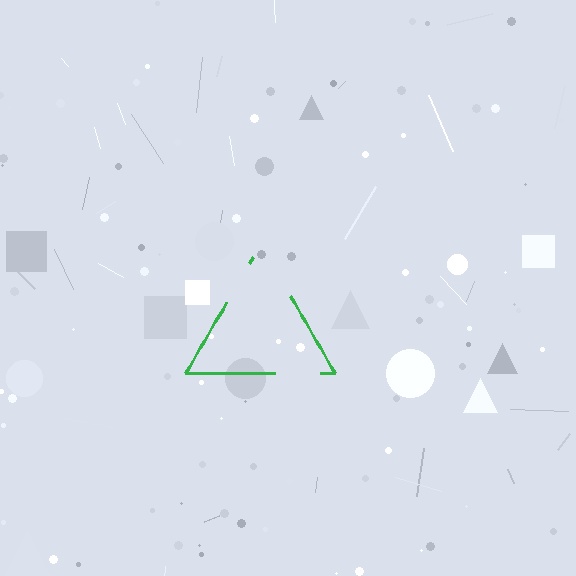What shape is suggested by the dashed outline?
The dashed outline suggests a triangle.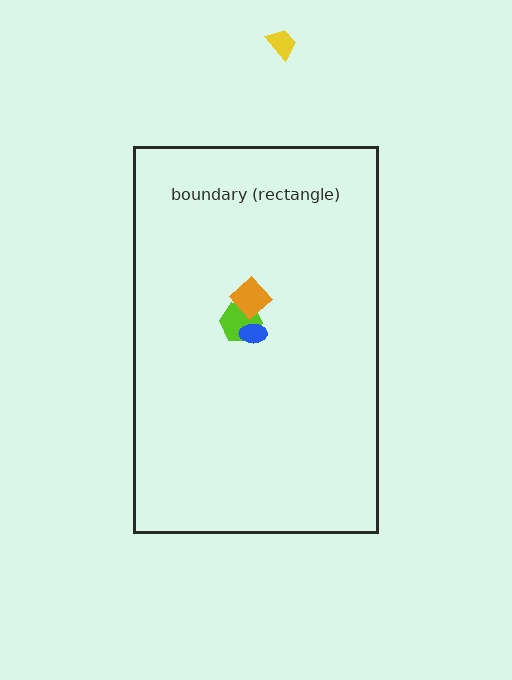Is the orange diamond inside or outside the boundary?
Inside.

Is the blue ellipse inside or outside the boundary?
Inside.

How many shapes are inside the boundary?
3 inside, 1 outside.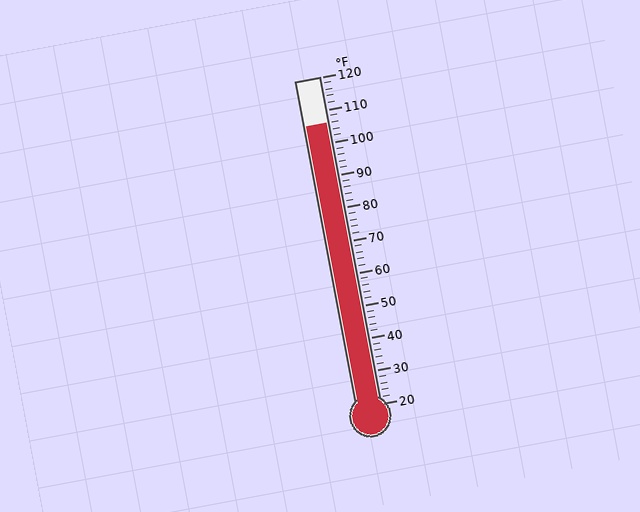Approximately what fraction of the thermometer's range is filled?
The thermometer is filled to approximately 85% of its range.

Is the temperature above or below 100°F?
The temperature is above 100°F.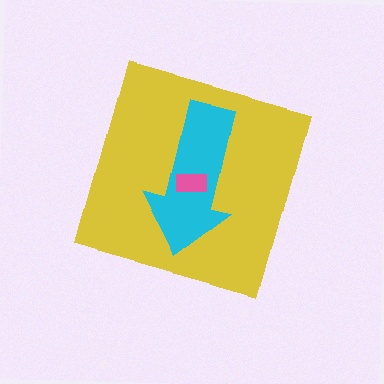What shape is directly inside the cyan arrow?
The pink rectangle.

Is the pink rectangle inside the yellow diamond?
Yes.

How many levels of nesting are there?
3.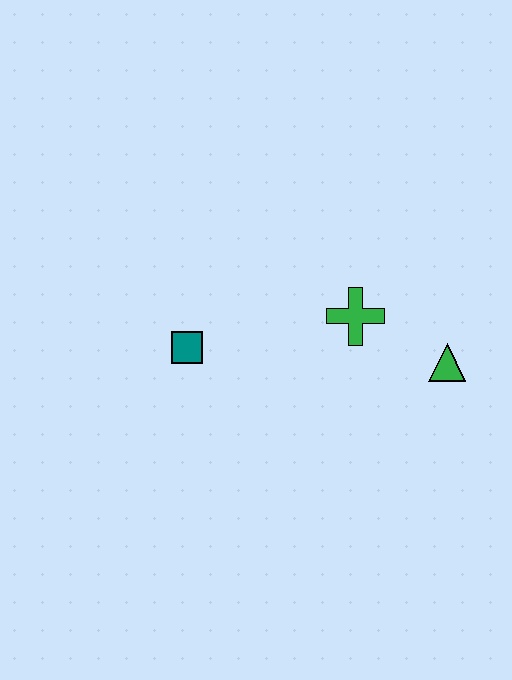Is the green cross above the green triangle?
Yes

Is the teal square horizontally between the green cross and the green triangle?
No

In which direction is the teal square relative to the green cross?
The teal square is to the left of the green cross.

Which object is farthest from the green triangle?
The teal square is farthest from the green triangle.